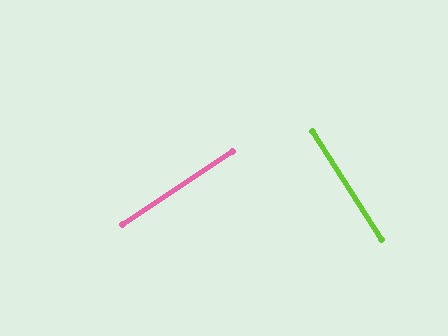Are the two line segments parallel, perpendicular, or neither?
Perpendicular — they meet at approximately 89°.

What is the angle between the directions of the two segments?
Approximately 89 degrees.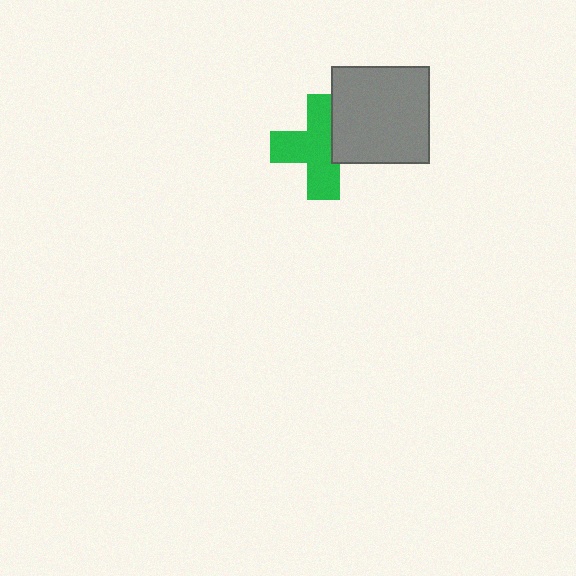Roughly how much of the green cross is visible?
Most of it is visible (roughly 70%).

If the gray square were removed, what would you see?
You would see the complete green cross.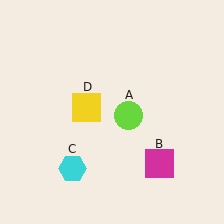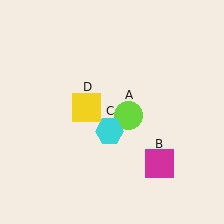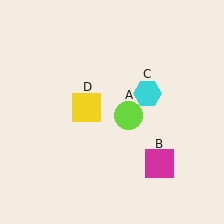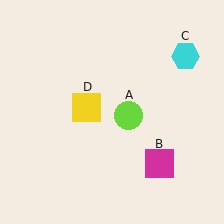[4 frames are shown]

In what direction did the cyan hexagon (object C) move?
The cyan hexagon (object C) moved up and to the right.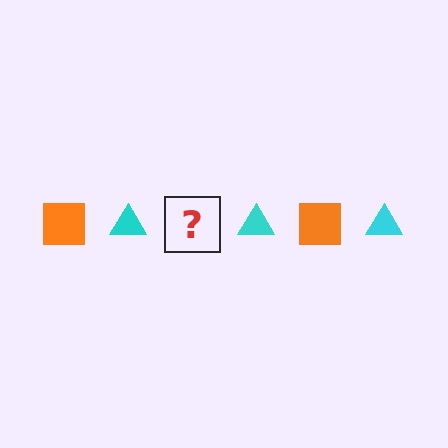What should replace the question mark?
The question mark should be replaced with an orange square.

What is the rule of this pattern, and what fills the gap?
The rule is that the pattern alternates between orange square and cyan triangle. The gap should be filled with an orange square.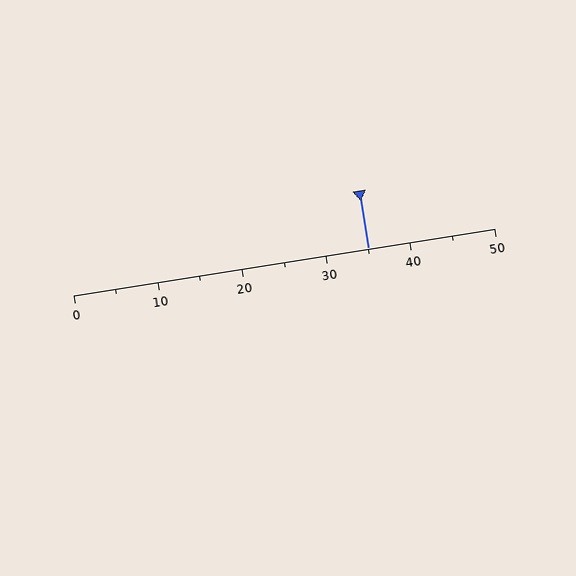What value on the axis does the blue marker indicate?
The marker indicates approximately 35.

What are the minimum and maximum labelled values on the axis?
The axis runs from 0 to 50.